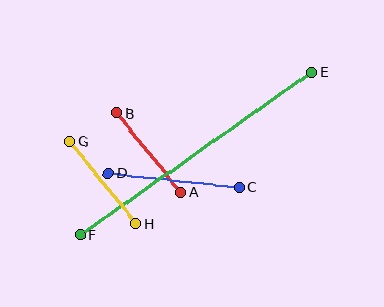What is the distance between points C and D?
The distance is approximately 132 pixels.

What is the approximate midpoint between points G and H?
The midpoint is at approximately (103, 183) pixels.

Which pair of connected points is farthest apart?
Points E and F are farthest apart.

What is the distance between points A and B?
The distance is approximately 101 pixels.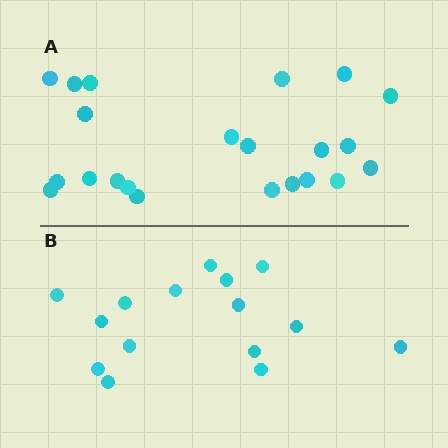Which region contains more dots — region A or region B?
Region A (the top region) has more dots.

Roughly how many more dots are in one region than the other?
Region A has roughly 8 or so more dots than region B.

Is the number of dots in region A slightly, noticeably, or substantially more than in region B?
Region A has substantially more. The ratio is roughly 1.5 to 1.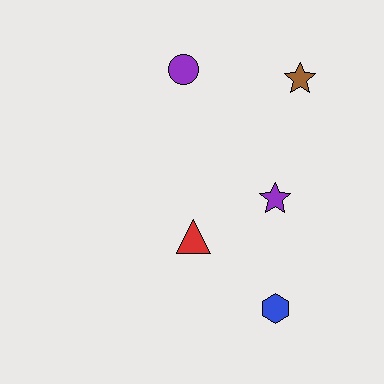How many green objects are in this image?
There are no green objects.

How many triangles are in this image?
There is 1 triangle.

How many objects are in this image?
There are 5 objects.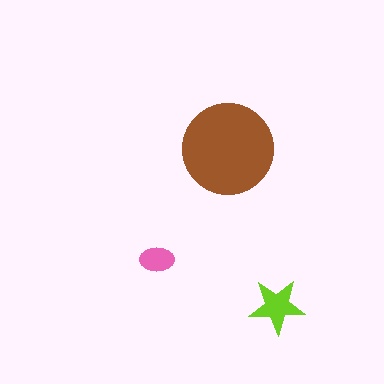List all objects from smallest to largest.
The pink ellipse, the lime star, the brown circle.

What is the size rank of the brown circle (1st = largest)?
1st.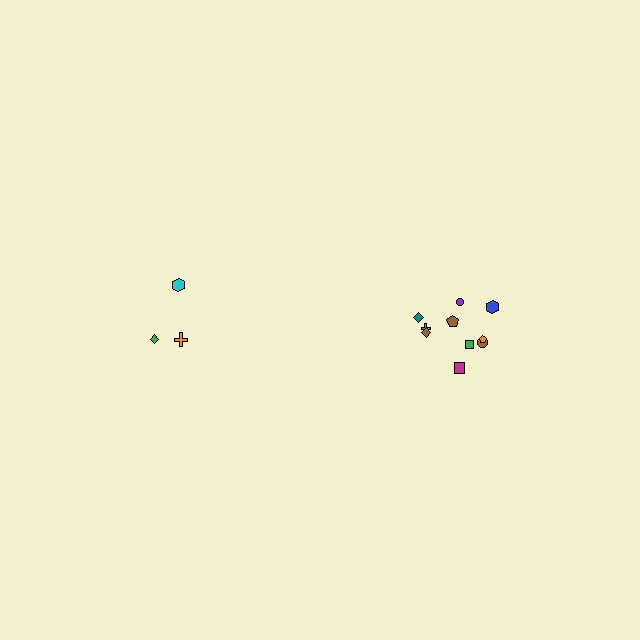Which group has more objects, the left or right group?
The right group.